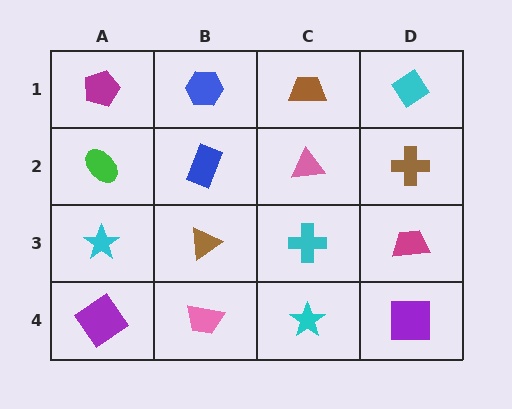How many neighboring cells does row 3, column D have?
3.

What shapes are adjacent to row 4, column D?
A magenta trapezoid (row 3, column D), a cyan star (row 4, column C).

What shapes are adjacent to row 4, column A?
A cyan star (row 3, column A), a pink trapezoid (row 4, column B).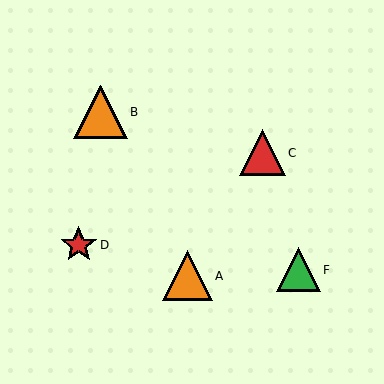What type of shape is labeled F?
Shape F is a green triangle.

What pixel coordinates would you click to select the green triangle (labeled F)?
Click at (298, 270) to select the green triangle F.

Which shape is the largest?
The orange triangle (labeled B) is the largest.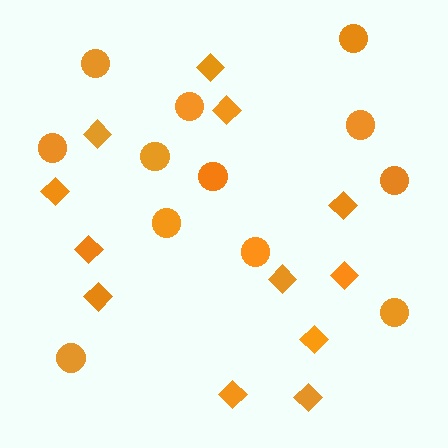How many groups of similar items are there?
There are 2 groups: one group of diamonds (12) and one group of circles (12).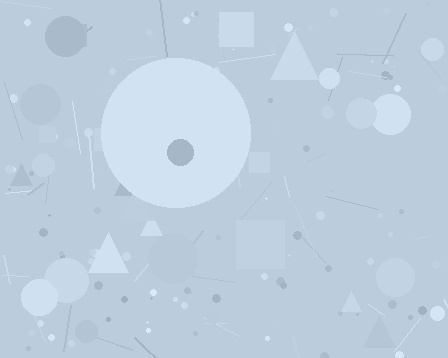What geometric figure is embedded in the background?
A circle is embedded in the background.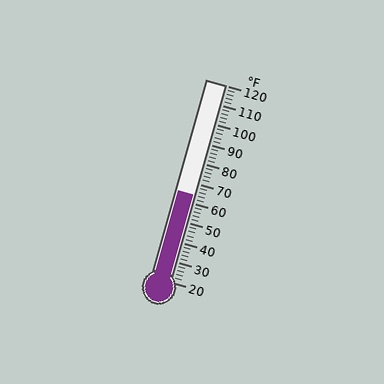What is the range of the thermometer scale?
The thermometer scale ranges from 20°F to 120°F.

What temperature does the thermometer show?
The thermometer shows approximately 64°F.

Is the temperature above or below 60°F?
The temperature is above 60°F.